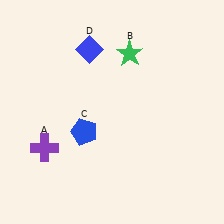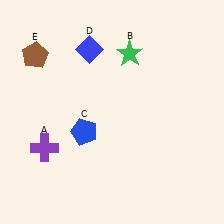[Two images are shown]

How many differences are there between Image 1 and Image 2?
There is 1 difference between the two images.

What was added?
A brown pentagon (E) was added in Image 2.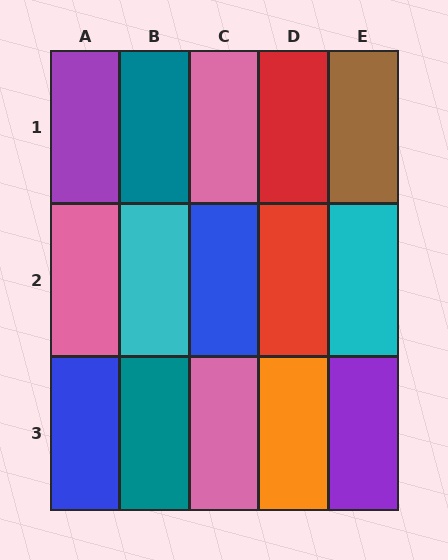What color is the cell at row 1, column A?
Purple.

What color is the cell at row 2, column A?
Pink.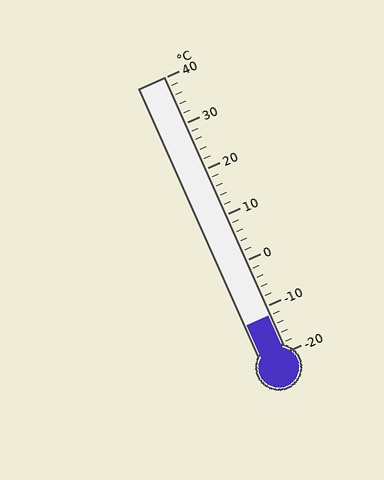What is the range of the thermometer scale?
The thermometer scale ranges from -20°C to 40°C.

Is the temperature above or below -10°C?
The temperature is below -10°C.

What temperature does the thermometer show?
The thermometer shows approximately -12°C.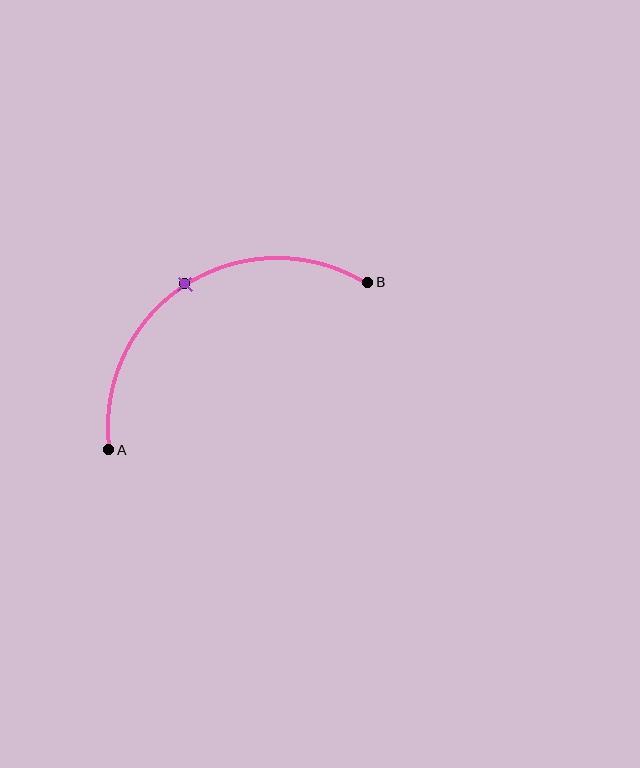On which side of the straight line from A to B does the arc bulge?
The arc bulges above the straight line connecting A and B.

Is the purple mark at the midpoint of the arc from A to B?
Yes. The purple mark lies on the arc at equal arc-length from both A and B — it is the arc midpoint.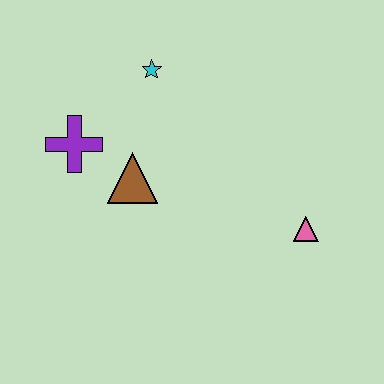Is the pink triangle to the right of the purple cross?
Yes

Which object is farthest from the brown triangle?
The pink triangle is farthest from the brown triangle.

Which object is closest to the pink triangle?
The brown triangle is closest to the pink triangle.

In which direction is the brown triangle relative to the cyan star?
The brown triangle is below the cyan star.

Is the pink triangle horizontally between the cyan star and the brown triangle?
No